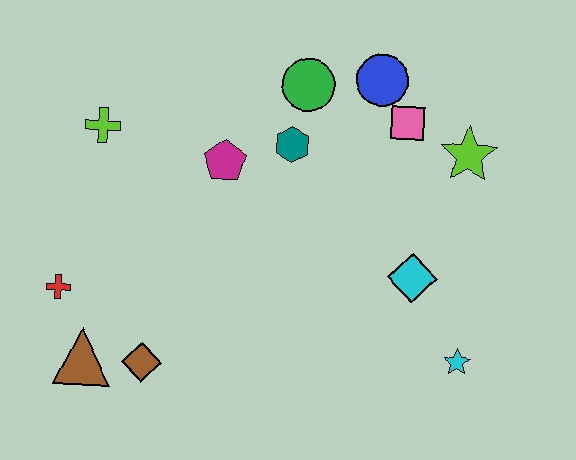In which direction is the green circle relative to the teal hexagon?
The green circle is above the teal hexagon.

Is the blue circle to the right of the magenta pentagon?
Yes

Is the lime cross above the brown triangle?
Yes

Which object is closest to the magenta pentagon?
The teal hexagon is closest to the magenta pentagon.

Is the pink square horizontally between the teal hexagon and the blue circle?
No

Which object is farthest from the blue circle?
The brown triangle is farthest from the blue circle.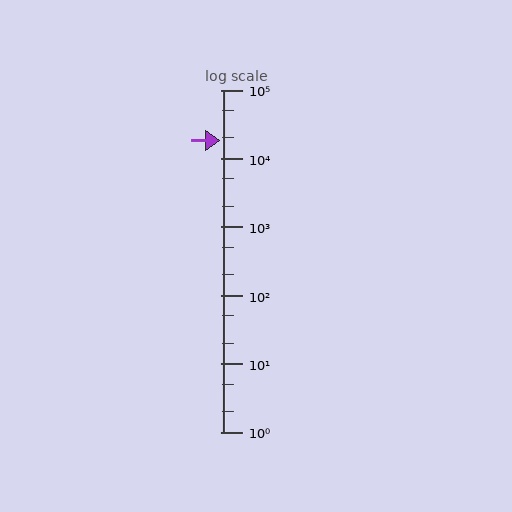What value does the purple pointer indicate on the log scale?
The pointer indicates approximately 18000.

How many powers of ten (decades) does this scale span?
The scale spans 5 decades, from 1 to 100000.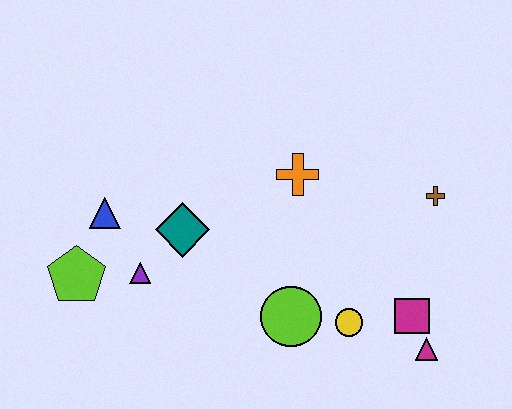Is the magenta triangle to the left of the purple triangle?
No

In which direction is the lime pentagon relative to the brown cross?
The lime pentagon is to the left of the brown cross.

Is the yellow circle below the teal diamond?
Yes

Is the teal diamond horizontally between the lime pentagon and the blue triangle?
No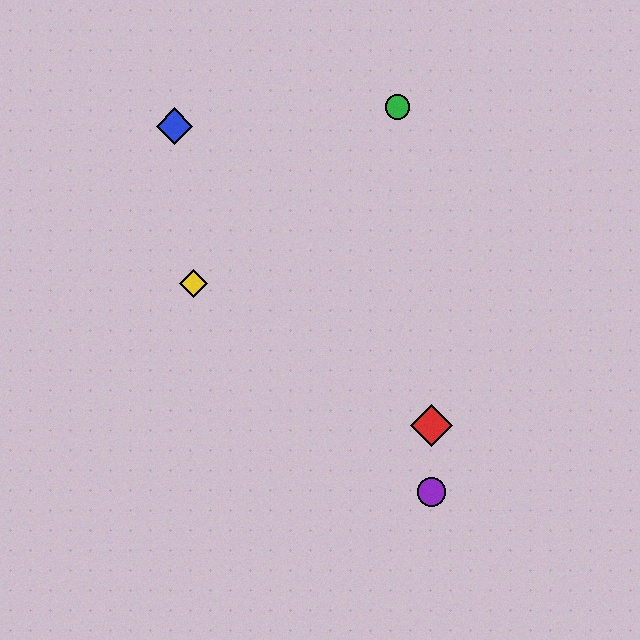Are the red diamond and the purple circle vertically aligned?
Yes, both are at x≈431.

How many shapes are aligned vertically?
2 shapes (the red diamond, the purple circle) are aligned vertically.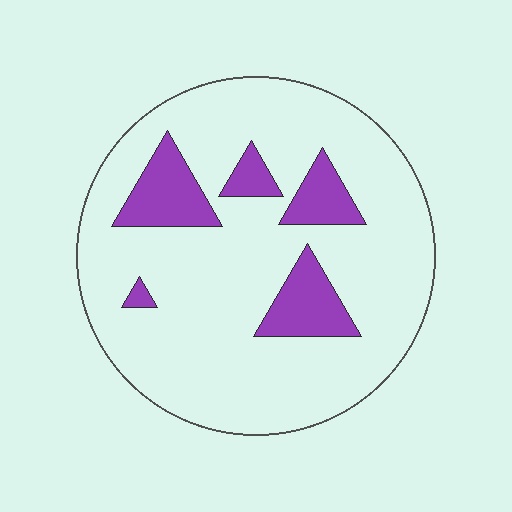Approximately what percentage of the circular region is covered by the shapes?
Approximately 15%.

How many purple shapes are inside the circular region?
5.